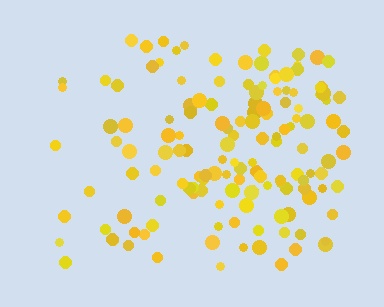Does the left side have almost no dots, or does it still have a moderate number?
Still a moderate number, just noticeably fewer than the right.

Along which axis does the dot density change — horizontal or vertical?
Horizontal.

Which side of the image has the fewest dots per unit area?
The left.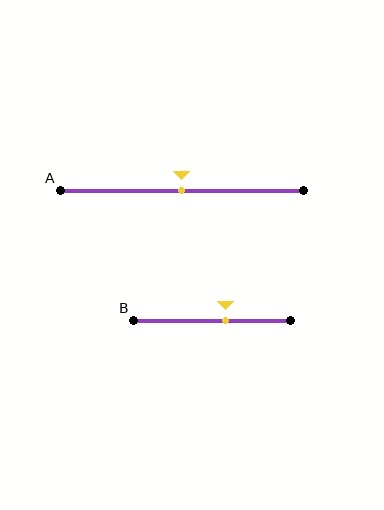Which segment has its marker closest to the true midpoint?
Segment A has its marker closest to the true midpoint.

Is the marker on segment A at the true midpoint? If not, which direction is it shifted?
Yes, the marker on segment A is at the true midpoint.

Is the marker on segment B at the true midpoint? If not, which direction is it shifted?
No, the marker on segment B is shifted to the right by about 8% of the segment length.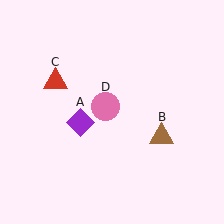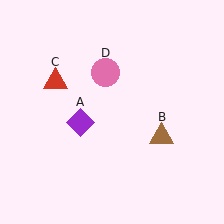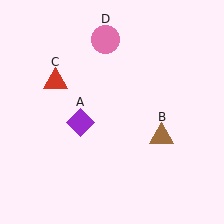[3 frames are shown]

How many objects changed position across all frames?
1 object changed position: pink circle (object D).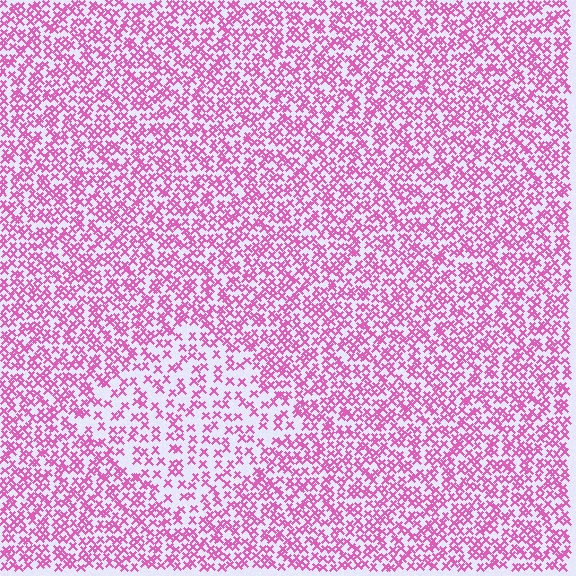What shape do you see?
I see a diamond.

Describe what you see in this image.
The image contains small pink elements arranged at two different densities. A diamond-shaped region is visible where the elements are less densely packed than the surrounding area.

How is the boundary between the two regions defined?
The boundary is defined by a change in element density (approximately 1.8x ratio). All elements are the same color, size, and shape.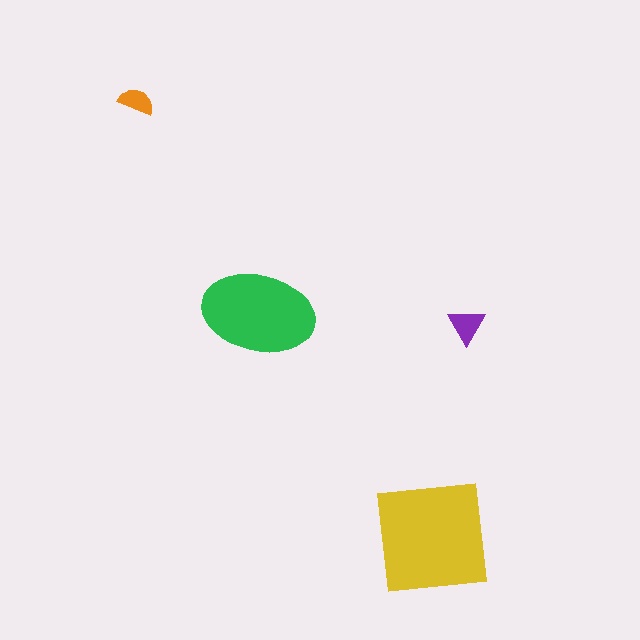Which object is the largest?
The yellow square.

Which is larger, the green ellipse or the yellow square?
The yellow square.